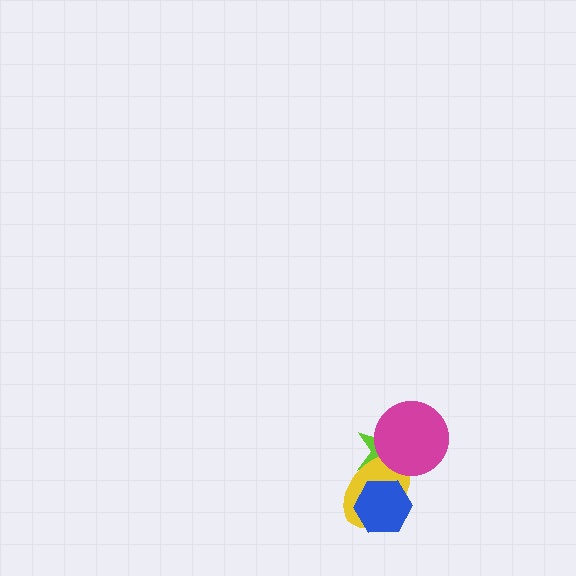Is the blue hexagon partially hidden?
No, no other shape covers it.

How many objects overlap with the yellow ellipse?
3 objects overlap with the yellow ellipse.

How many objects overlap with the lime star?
3 objects overlap with the lime star.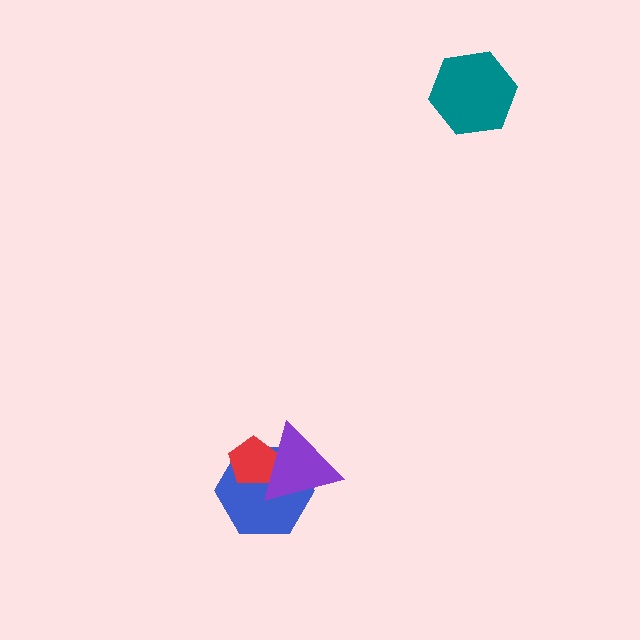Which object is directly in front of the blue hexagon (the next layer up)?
The red pentagon is directly in front of the blue hexagon.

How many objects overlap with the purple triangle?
2 objects overlap with the purple triangle.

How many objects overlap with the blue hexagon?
2 objects overlap with the blue hexagon.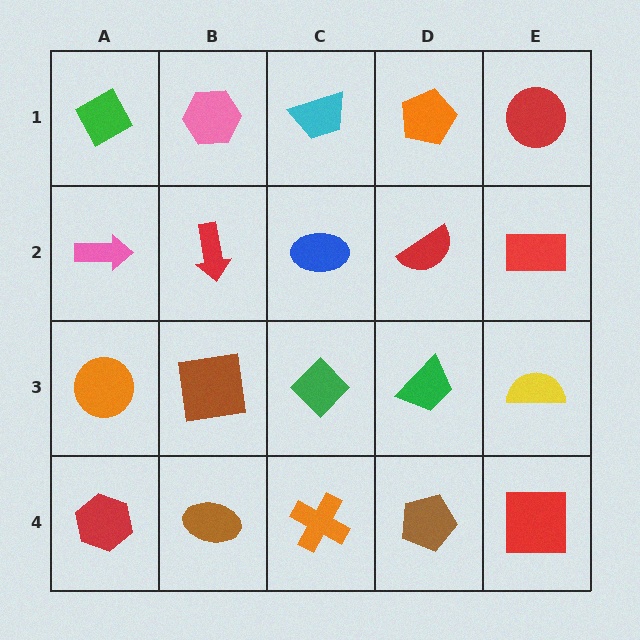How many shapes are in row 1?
5 shapes.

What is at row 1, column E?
A red circle.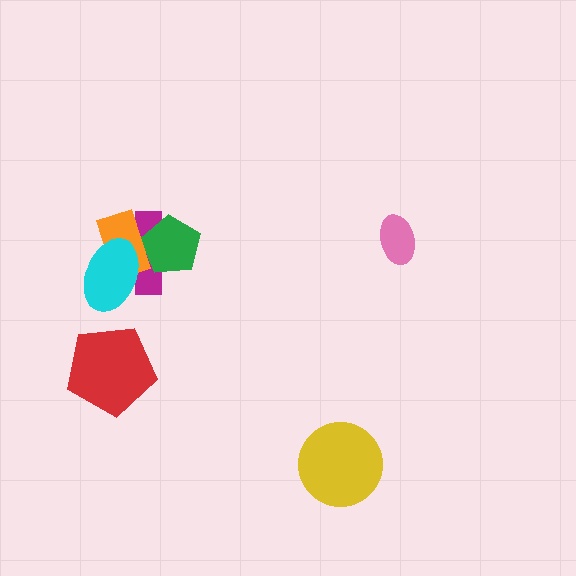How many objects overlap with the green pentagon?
2 objects overlap with the green pentagon.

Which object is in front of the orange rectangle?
The cyan ellipse is in front of the orange rectangle.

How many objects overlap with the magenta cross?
3 objects overlap with the magenta cross.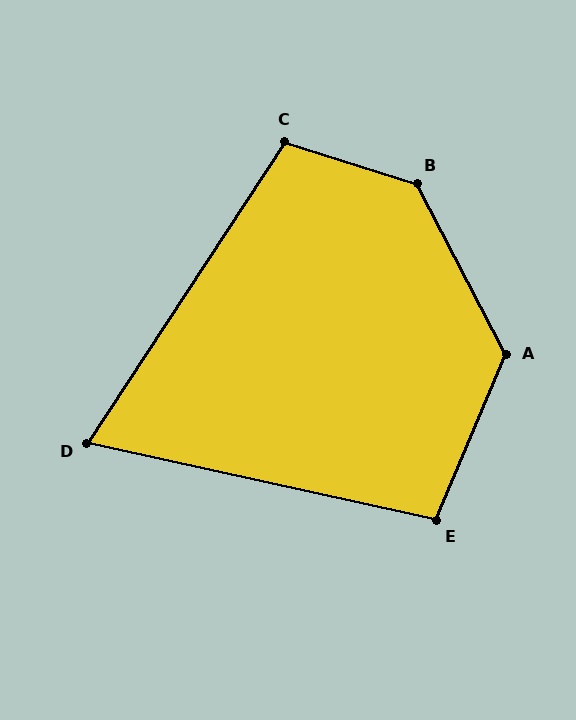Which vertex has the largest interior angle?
B, at approximately 135 degrees.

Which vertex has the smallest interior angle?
D, at approximately 69 degrees.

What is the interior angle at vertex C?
Approximately 106 degrees (obtuse).